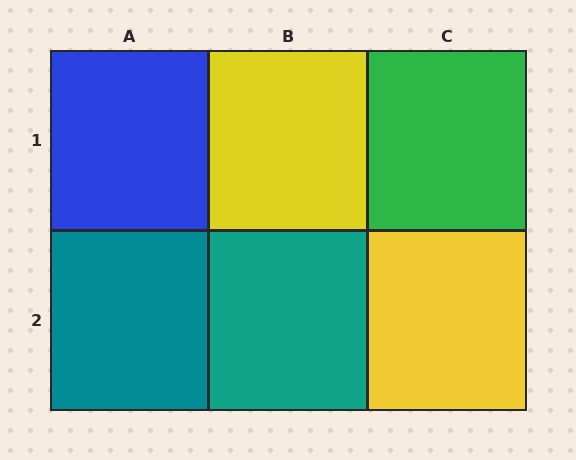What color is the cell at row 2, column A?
Teal.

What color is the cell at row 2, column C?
Yellow.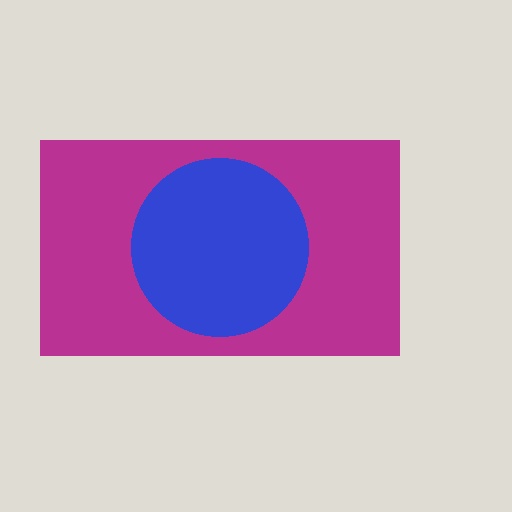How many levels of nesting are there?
2.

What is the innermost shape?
The blue circle.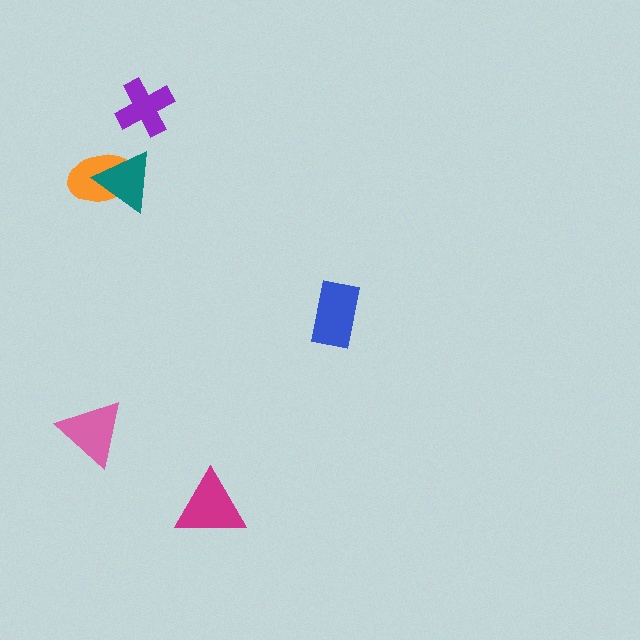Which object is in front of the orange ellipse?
The teal triangle is in front of the orange ellipse.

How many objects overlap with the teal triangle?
1 object overlaps with the teal triangle.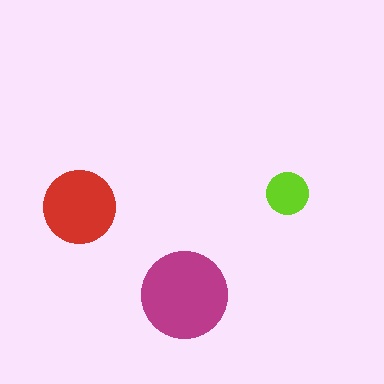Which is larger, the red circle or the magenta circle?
The magenta one.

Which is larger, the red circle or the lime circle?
The red one.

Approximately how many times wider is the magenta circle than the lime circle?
About 2 times wider.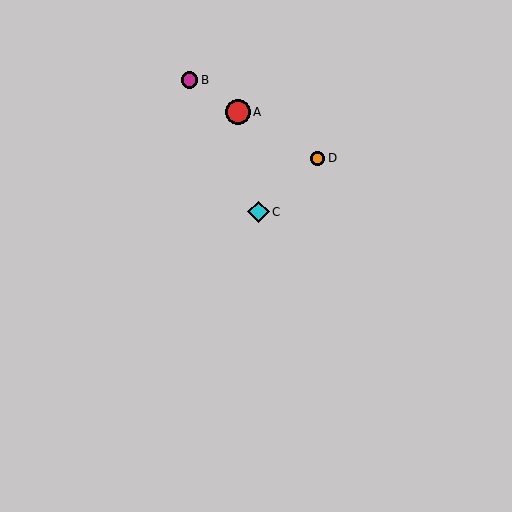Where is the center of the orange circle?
The center of the orange circle is at (318, 158).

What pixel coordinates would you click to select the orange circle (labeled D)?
Click at (318, 158) to select the orange circle D.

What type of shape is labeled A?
Shape A is a red circle.